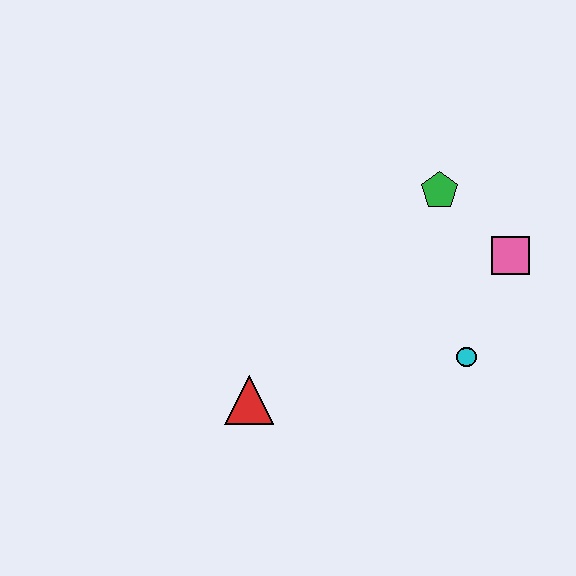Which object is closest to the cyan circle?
The pink square is closest to the cyan circle.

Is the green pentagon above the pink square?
Yes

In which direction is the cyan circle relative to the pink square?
The cyan circle is below the pink square.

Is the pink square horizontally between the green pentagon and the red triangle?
No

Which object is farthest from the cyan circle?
The red triangle is farthest from the cyan circle.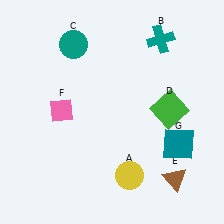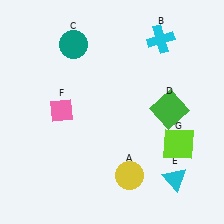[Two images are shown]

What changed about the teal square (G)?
In Image 1, G is teal. In Image 2, it changed to lime.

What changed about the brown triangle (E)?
In Image 1, E is brown. In Image 2, it changed to cyan.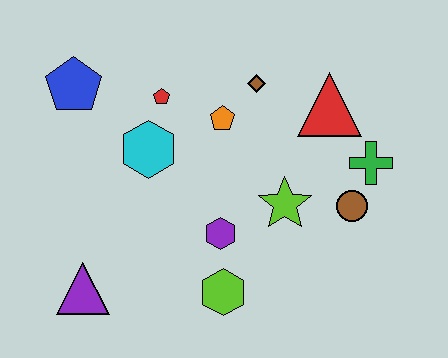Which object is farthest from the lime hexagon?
The blue pentagon is farthest from the lime hexagon.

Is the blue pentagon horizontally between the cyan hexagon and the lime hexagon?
No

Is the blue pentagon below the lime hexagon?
No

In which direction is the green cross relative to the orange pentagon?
The green cross is to the right of the orange pentagon.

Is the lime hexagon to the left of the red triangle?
Yes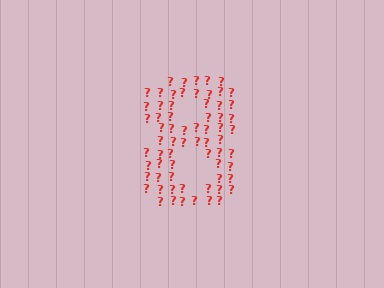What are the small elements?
The small elements are question marks.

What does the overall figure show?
The overall figure shows the digit 8.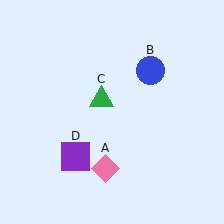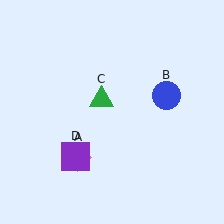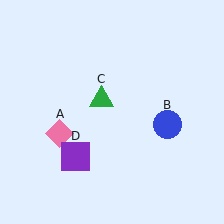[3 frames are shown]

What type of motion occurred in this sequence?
The pink diamond (object A), blue circle (object B) rotated clockwise around the center of the scene.